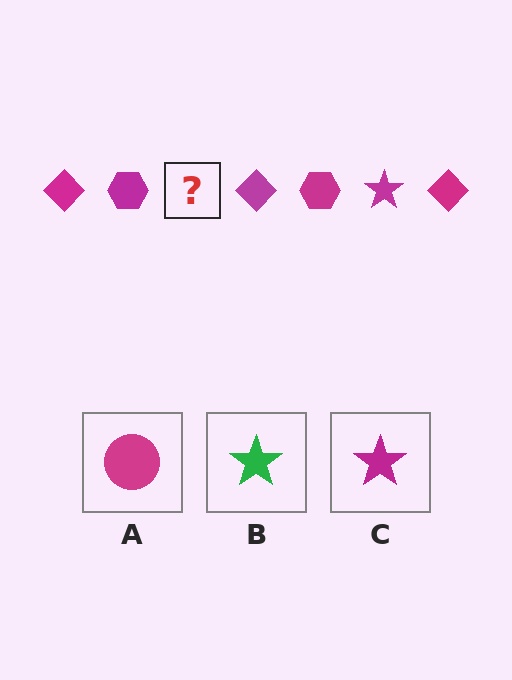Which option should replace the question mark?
Option C.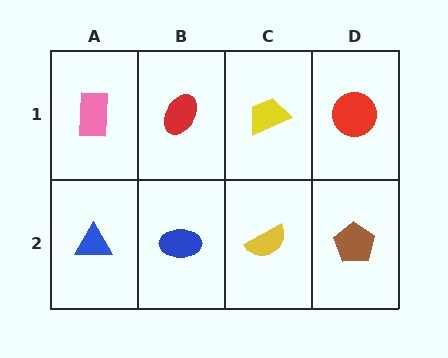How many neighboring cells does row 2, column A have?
2.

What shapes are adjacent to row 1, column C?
A yellow semicircle (row 2, column C), a red ellipse (row 1, column B), a red circle (row 1, column D).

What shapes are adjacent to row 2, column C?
A yellow trapezoid (row 1, column C), a blue ellipse (row 2, column B), a brown pentagon (row 2, column D).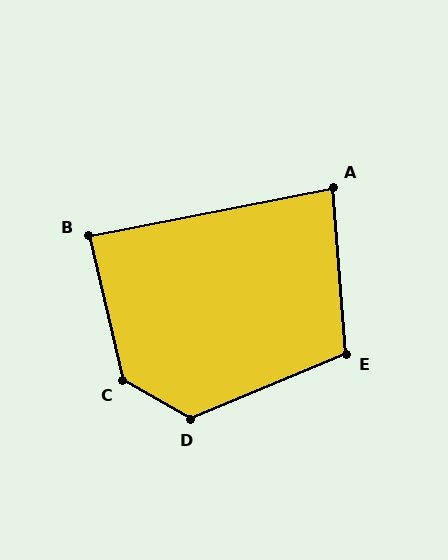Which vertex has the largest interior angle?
C, at approximately 133 degrees.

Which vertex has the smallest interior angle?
A, at approximately 84 degrees.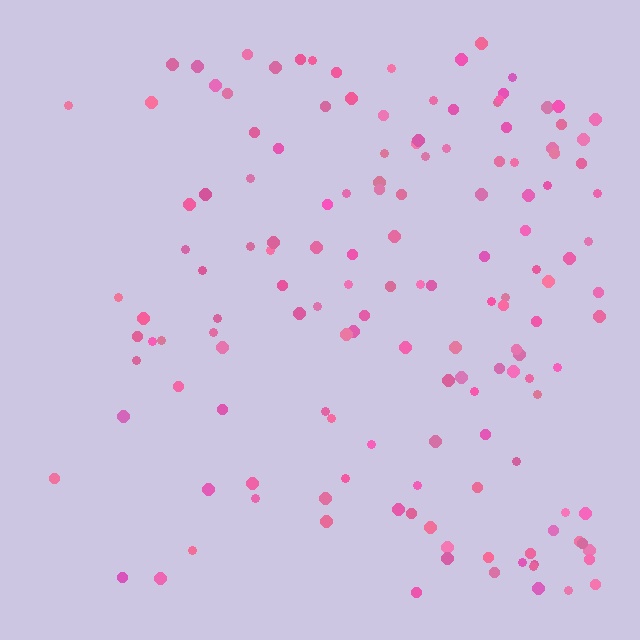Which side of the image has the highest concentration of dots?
The right.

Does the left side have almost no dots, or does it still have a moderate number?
Still a moderate number, just noticeably fewer than the right.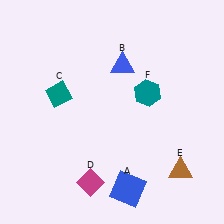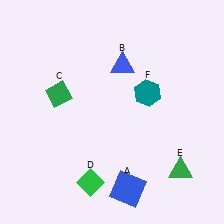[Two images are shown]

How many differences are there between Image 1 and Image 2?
There are 3 differences between the two images.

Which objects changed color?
C changed from teal to green. D changed from magenta to green. E changed from brown to green.